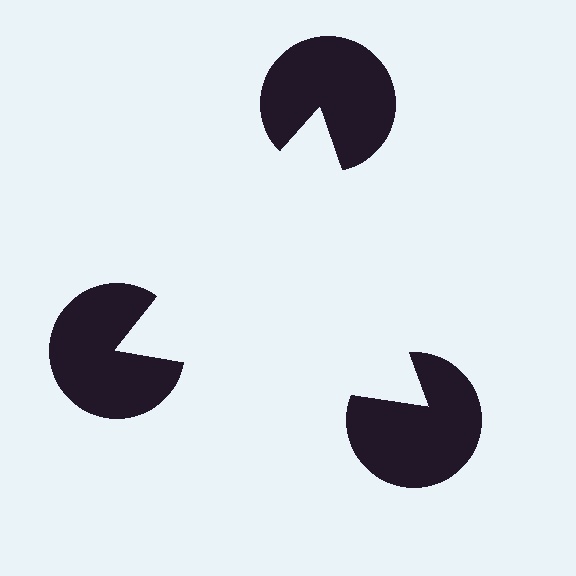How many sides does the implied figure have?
3 sides.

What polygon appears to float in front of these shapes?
An illusory triangle — its edges are inferred from the aligned wedge cuts in the pac-man discs, not physically drawn.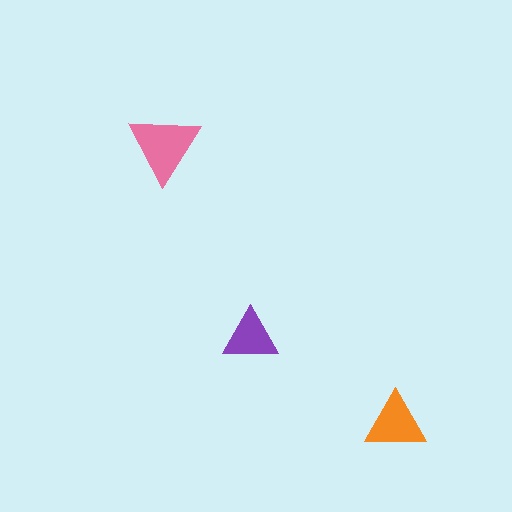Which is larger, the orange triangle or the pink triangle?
The pink one.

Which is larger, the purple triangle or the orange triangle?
The orange one.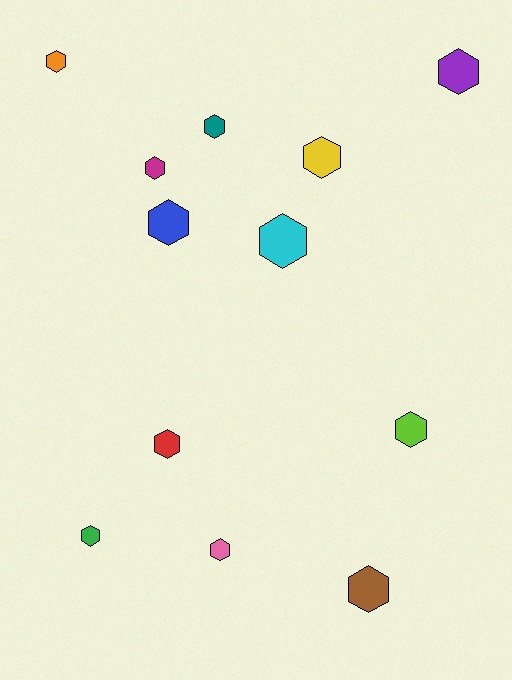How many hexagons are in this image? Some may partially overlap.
There are 12 hexagons.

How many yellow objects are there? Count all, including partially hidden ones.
There is 1 yellow object.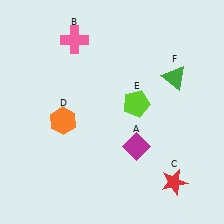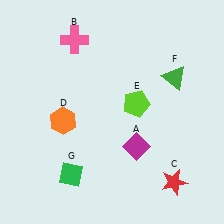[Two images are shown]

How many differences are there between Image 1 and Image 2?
There is 1 difference between the two images.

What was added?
A green diamond (G) was added in Image 2.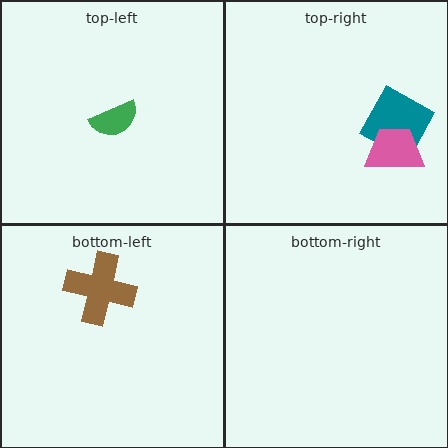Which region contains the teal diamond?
The top-right region.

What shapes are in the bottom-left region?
The brown cross.